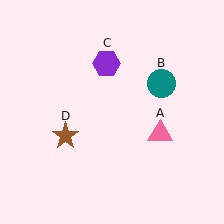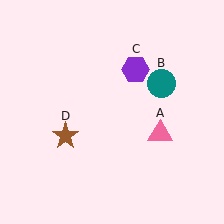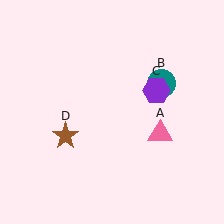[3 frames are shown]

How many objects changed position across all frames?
1 object changed position: purple hexagon (object C).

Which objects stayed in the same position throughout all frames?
Pink triangle (object A) and teal circle (object B) and brown star (object D) remained stationary.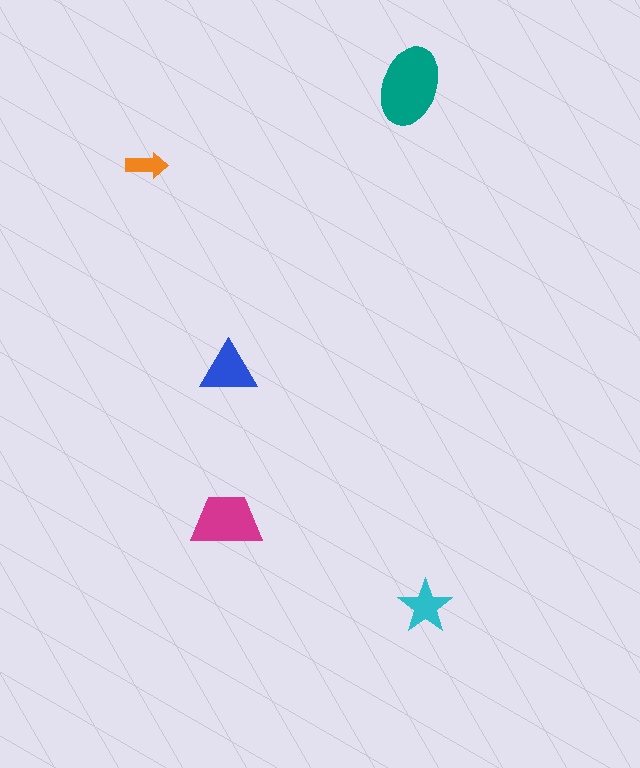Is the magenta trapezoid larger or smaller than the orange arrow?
Larger.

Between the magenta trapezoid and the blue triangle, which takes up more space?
The magenta trapezoid.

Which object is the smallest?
The orange arrow.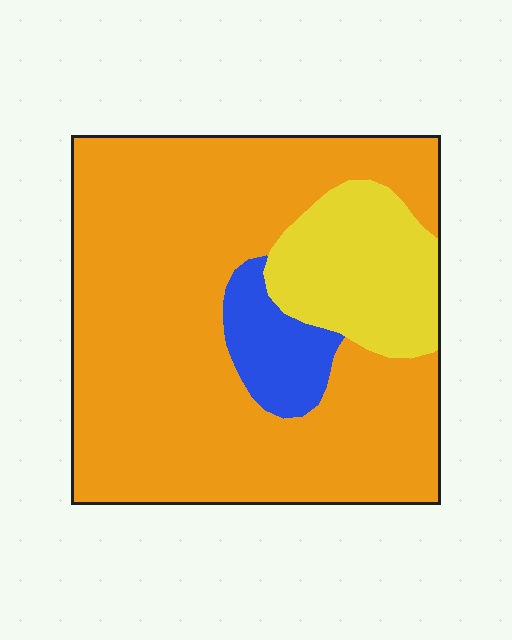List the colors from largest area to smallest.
From largest to smallest: orange, yellow, blue.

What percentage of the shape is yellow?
Yellow covers around 15% of the shape.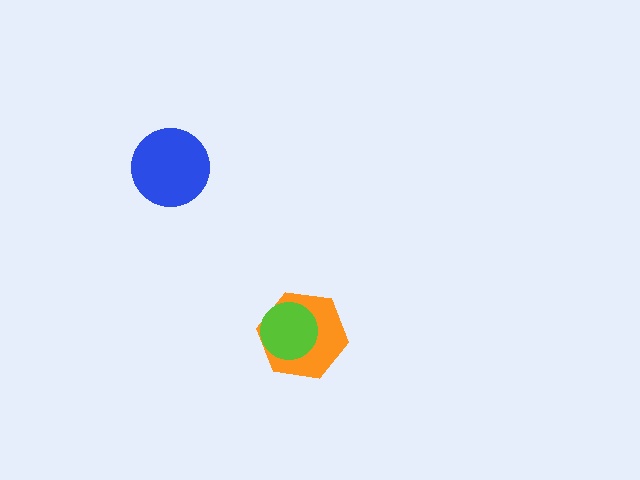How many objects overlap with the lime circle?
1 object overlaps with the lime circle.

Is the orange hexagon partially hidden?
Yes, it is partially covered by another shape.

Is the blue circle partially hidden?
No, no other shape covers it.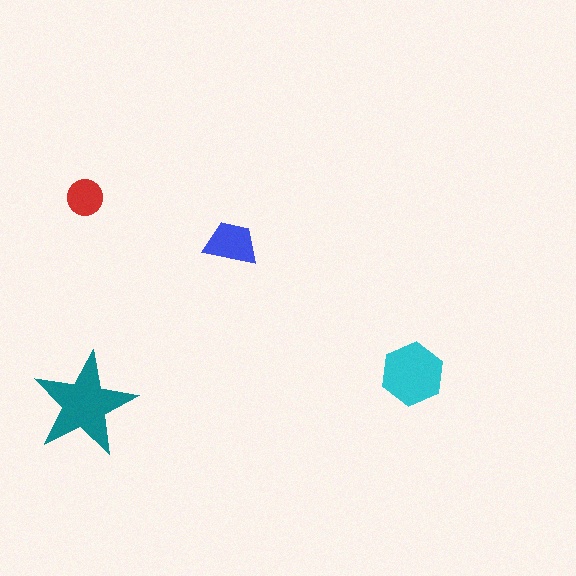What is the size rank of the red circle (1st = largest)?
4th.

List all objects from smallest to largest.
The red circle, the blue trapezoid, the cyan hexagon, the teal star.